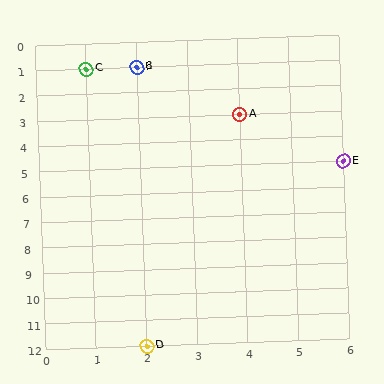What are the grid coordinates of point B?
Point B is at grid coordinates (2, 1).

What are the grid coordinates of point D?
Point D is at grid coordinates (2, 12).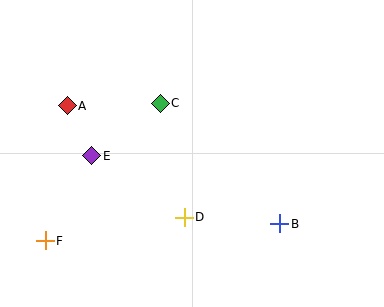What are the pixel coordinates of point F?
Point F is at (45, 241).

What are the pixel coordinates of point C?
Point C is at (160, 103).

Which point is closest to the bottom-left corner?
Point F is closest to the bottom-left corner.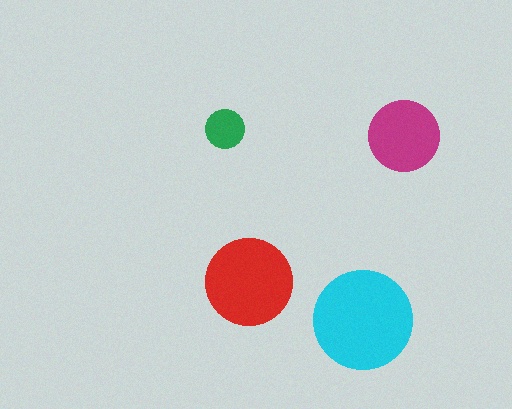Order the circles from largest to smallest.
the cyan one, the red one, the magenta one, the green one.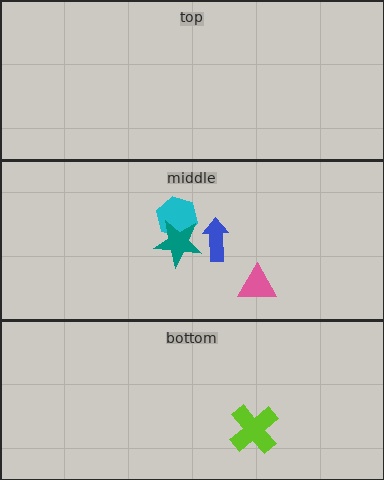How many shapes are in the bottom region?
1.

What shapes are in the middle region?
The cyan hexagon, the teal star, the pink triangle, the blue arrow.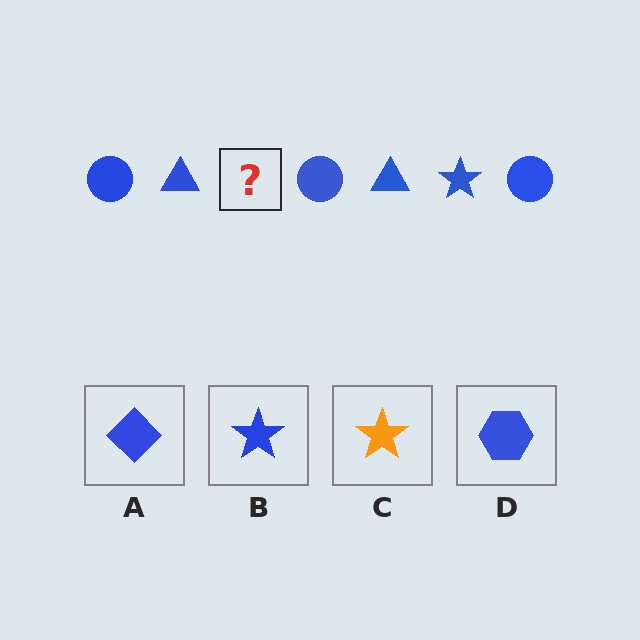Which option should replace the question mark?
Option B.